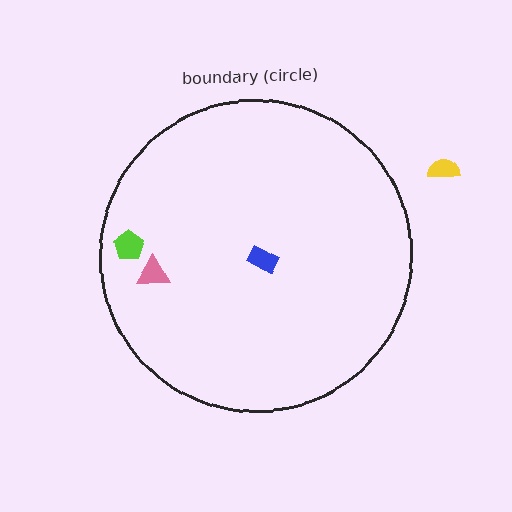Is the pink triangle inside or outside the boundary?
Inside.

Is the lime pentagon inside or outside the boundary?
Inside.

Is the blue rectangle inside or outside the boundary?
Inside.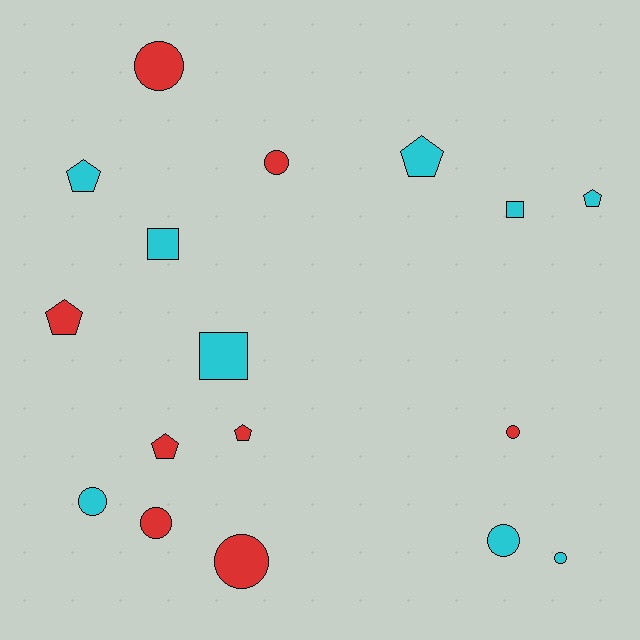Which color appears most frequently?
Cyan, with 9 objects.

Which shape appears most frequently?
Circle, with 8 objects.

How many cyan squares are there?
There are 3 cyan squares.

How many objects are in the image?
There are 17 objects.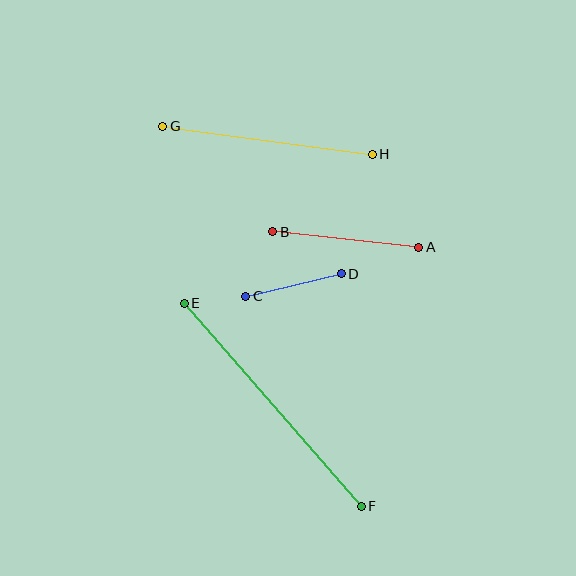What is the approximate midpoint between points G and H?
The midpoint is at approximately (268, 140) pixels.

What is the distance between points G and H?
The distance is approximately 211 pixels.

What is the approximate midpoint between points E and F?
The midpoint is at approximately (273, 405) pixels.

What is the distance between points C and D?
The distance is approximately 98 pixels.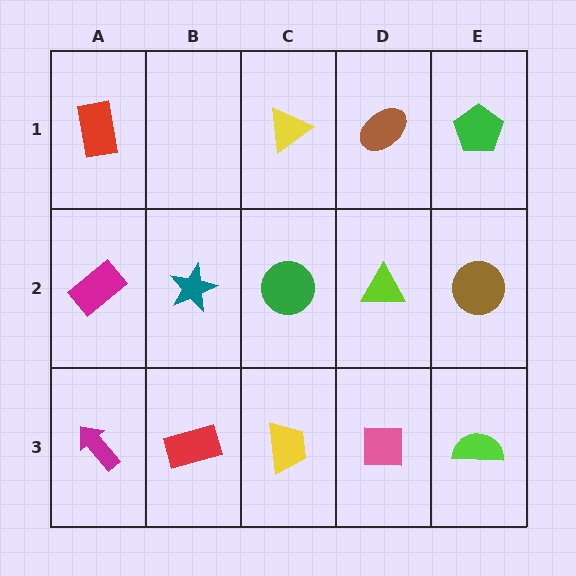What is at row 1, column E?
A green pentagon.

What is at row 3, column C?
A yellow trapezoid.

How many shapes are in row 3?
5 shapes.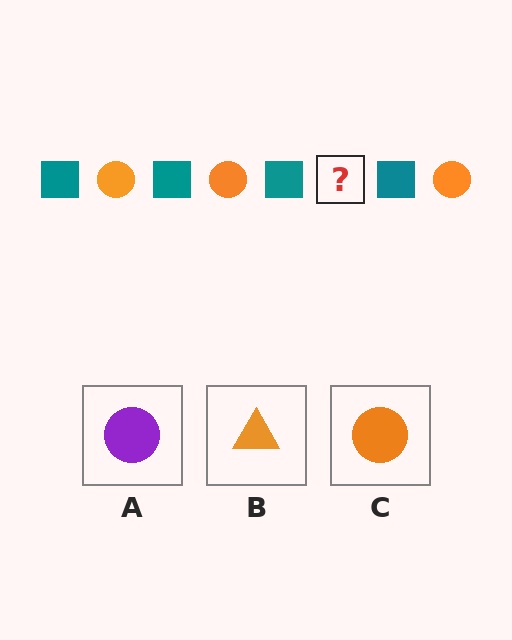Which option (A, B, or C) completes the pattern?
C.